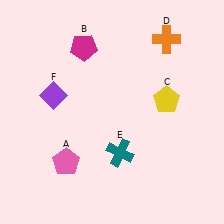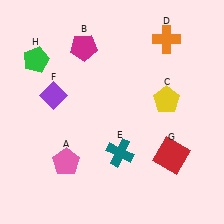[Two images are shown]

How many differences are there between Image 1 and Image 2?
There are 2 differences between the two images.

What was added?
A red square (G), a green pentagon (H) were added in Image 2.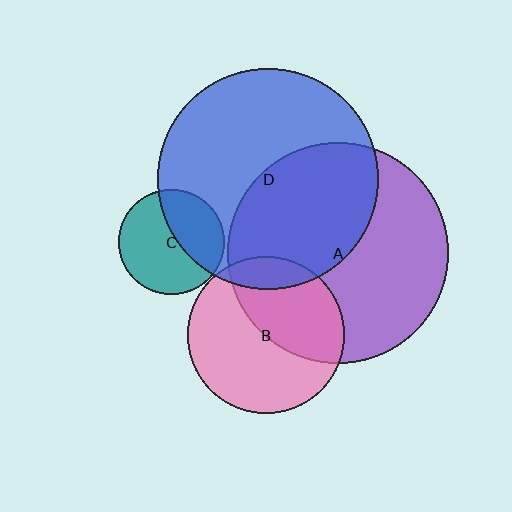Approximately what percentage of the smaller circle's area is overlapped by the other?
Approximately 45%.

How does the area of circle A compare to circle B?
Approximately 2.0 times.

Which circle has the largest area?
Circle A (purple).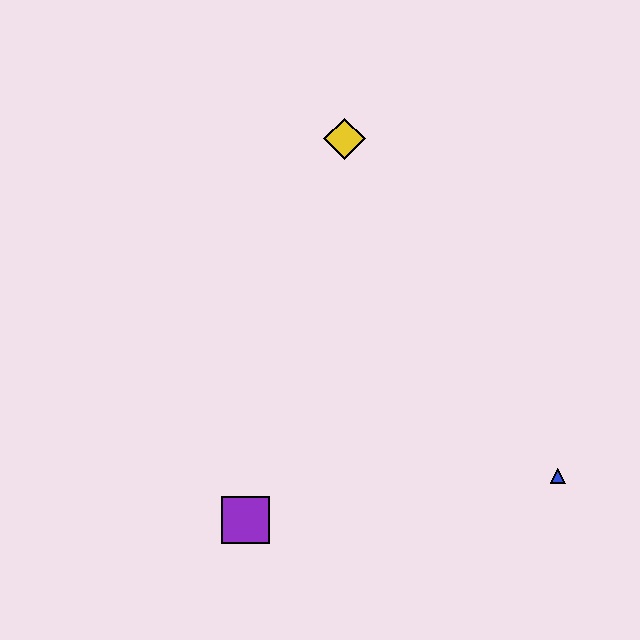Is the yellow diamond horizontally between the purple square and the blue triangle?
Yes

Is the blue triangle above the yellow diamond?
No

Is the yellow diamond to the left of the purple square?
No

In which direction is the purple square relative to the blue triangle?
The purple square is to the left of the blue triangle.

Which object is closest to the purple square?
The blue triangle is closest to the purple square.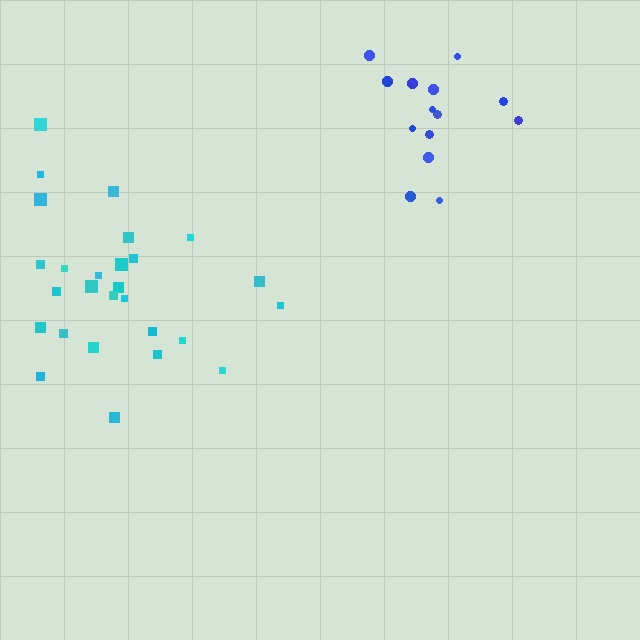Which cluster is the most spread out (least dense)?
Blue.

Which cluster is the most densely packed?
Cyan.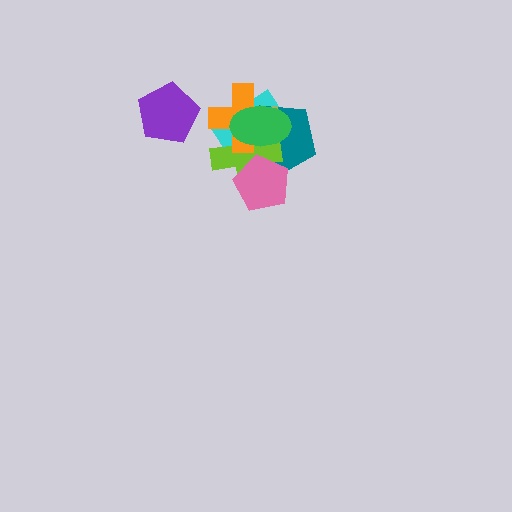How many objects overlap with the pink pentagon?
3 objects overlap with the pink pentagon.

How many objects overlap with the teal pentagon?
5 objects overlap with the teal pentagon.